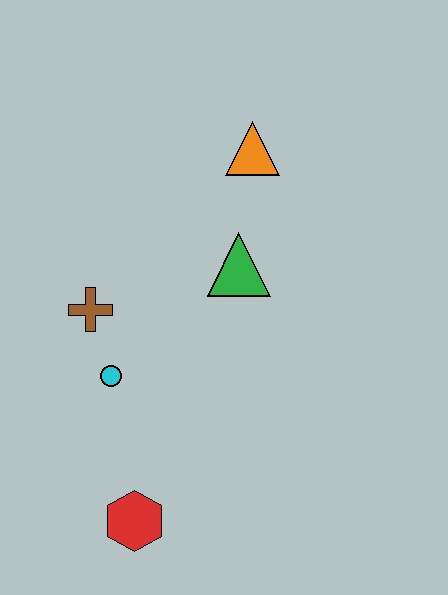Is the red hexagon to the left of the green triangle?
Yes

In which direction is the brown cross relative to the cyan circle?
The brown cross is above the cyan circle.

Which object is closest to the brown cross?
The cyan circle is closest to the brown cross.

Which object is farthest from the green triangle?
The red hexagon is farthest from the green triangle.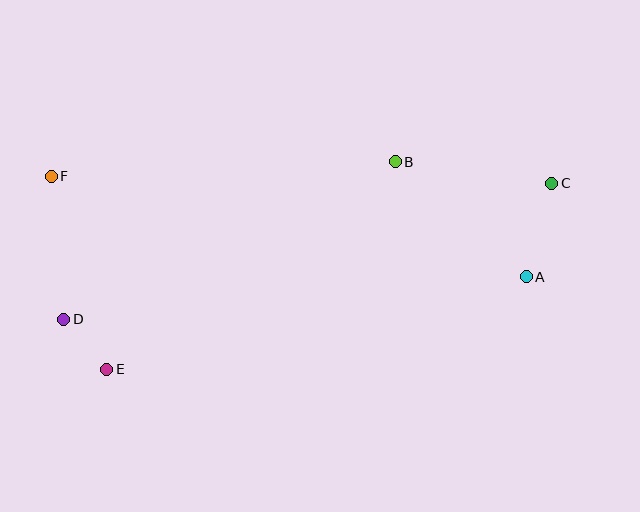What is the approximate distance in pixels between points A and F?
The distance between A and F is approximately 485 pixels.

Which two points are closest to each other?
Points D and E are closest to each other.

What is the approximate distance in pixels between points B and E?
The distance between B and E is approximately 355 pixels.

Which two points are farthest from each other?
Points C and D are farthest from each other.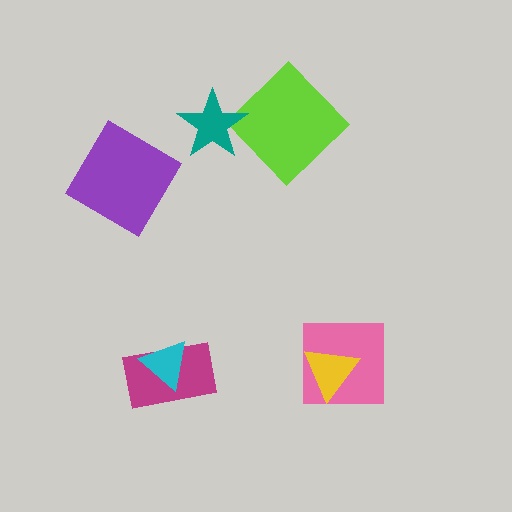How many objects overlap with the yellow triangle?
1 object overlaps with the yellow triangle.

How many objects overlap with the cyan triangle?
1 object overlaps with the cyan triangle.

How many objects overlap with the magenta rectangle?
1 object overlaps with the magenta rectangle.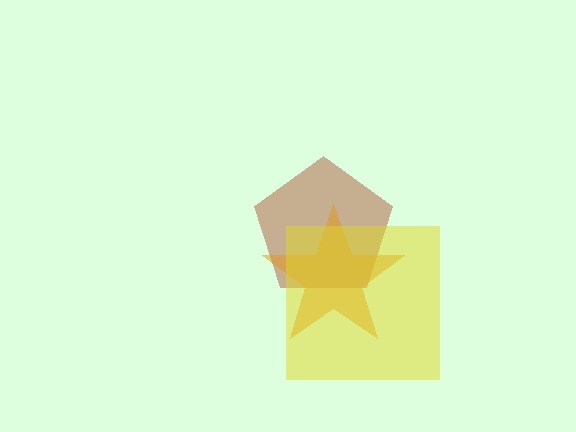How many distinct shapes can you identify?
There are 3 distinct shapes: a brown pentagon, an orange star, a yellow square.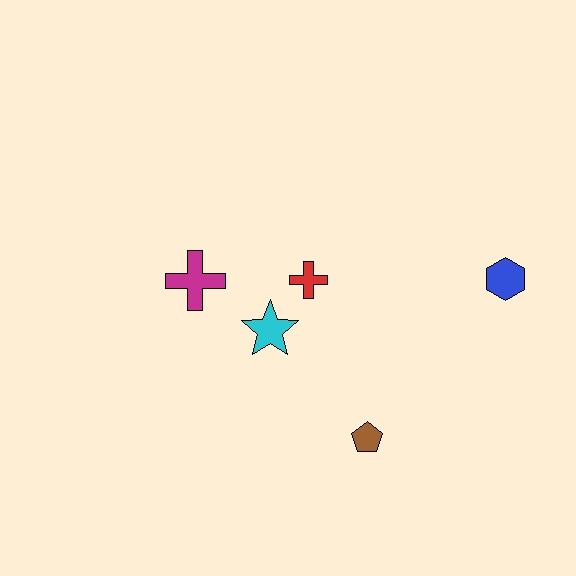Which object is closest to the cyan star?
The red cross is closest to the cyan star.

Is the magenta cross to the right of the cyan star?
No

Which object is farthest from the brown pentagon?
The magenta cross is farthest from the brown pentagon.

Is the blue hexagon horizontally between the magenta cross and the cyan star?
No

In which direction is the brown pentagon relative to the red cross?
The brown pentagon is below the red cross.